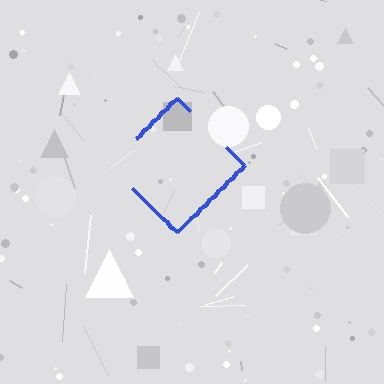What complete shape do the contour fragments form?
The contour fragments form a diamond.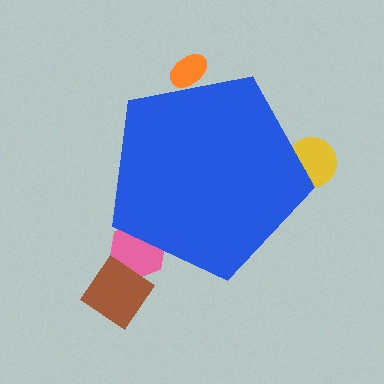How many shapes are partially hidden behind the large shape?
3 shapes are partially hidden.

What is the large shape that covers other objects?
A blue pentagon.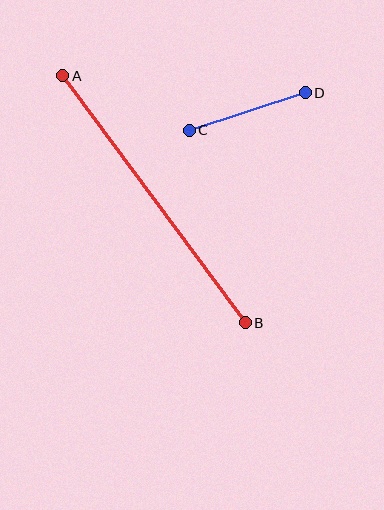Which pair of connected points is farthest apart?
Points A and B are farthest apart.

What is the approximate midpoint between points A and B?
The midpoint is at approximately (154, 199) pixels.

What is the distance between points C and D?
The distance is approximately 122 pixels.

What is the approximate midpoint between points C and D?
The midpoint is at approximately (247, 112) pixels.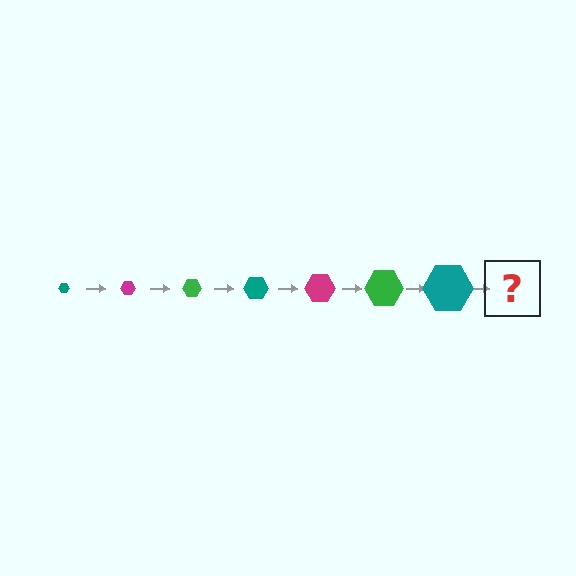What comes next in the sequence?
The next element should be a magenta hexagon, larger than the previous one.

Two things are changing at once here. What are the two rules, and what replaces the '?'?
The two rules are that the hexagon grows larger each step and the color cycles through teal, magenta, and green. The '?' should be a magenta hexagon, larger than the previous one.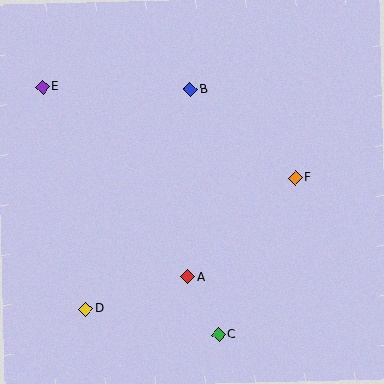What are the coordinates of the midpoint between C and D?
The midpoint between C and D is at (152, 322).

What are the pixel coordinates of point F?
Point F is at (295, 178).